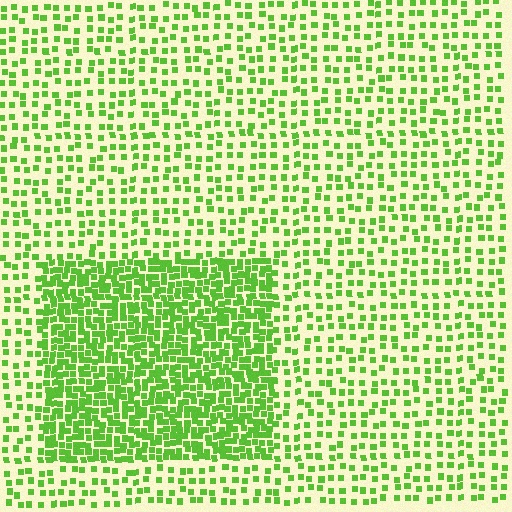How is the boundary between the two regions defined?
The boundary is defined by a change in element density (approximately 2.4x ratio). All elements are the same color, size, and shape.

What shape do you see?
I see a rectangle.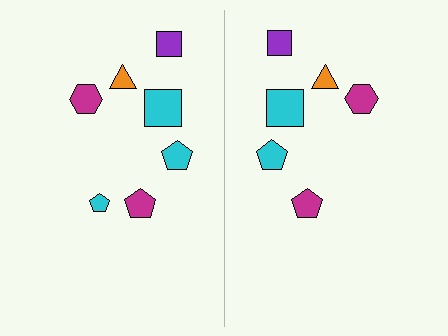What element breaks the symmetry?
A cyan pentagon is missing from the right side.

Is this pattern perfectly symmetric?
No, the pattern is not perfectly symmetric. A cyan pentagon is missing from the right side.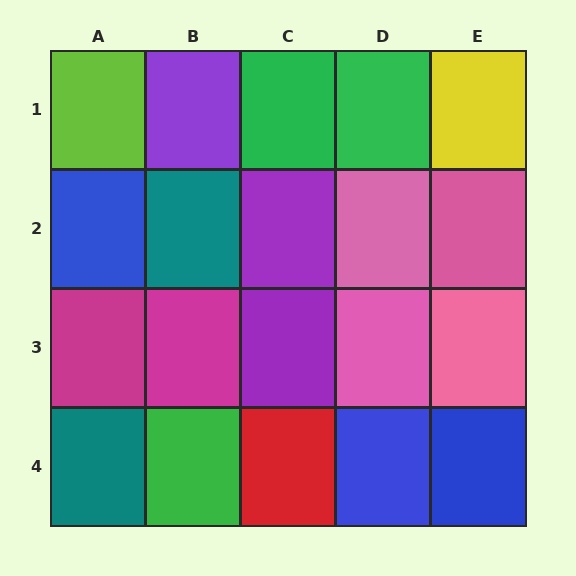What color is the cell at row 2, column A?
Blue.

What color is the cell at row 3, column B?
Magenta.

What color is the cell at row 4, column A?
Teal.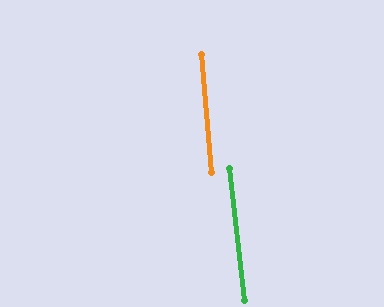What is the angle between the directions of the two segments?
Approximately 2 degrees.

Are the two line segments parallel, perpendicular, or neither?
Parallel — their directions differ by only 2.0°.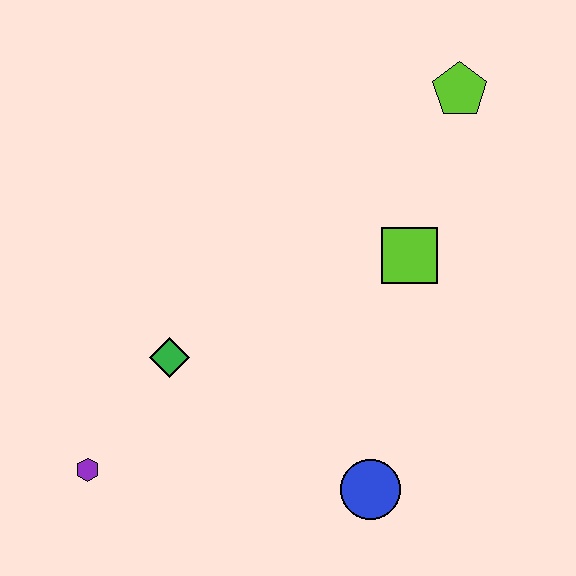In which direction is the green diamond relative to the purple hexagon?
The green diamond is above the purple hexagon.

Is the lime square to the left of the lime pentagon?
Yes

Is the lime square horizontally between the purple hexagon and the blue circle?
No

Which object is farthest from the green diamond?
The lime pentagon is farthest from the green diamond.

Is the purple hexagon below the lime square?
Yes